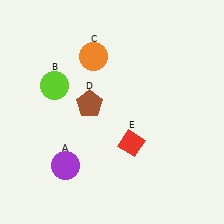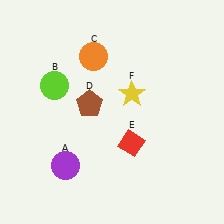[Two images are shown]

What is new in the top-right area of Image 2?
A yellow star (F) was added in the top-right area of Image 2.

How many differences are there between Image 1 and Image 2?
There is 1 difference between the two images.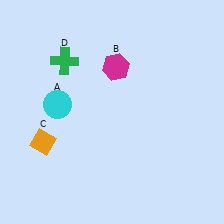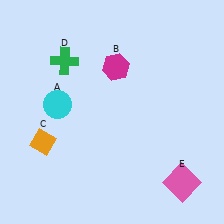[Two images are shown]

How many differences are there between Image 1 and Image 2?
There is 1 difference between the two images.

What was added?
A pink square (E) was added in Image 2.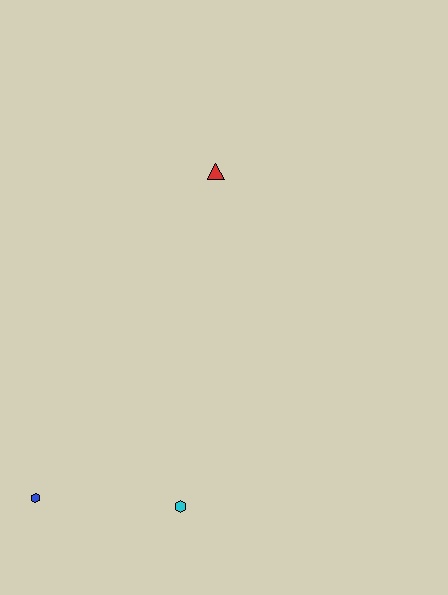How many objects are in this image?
There are 3 objects.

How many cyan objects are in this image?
There is 1 cyan object.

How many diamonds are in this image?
There are no diamonds.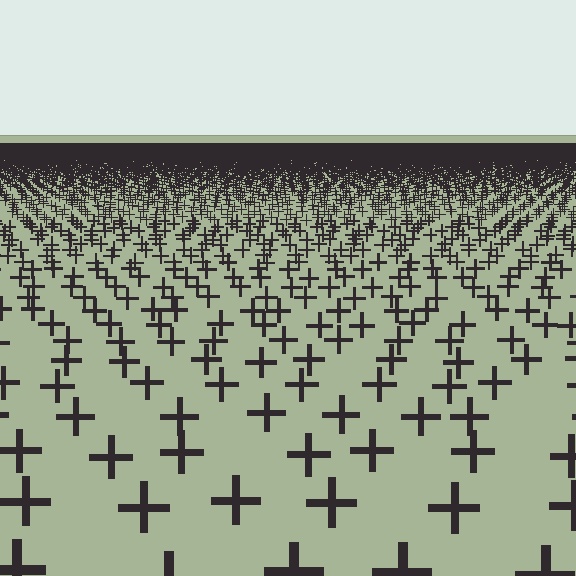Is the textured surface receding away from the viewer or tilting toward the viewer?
The surface is receding away from the viewer. Texture elements get smaller and denser toward the top.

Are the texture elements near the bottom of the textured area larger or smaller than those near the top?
Larger. Near the bottom, elements are closer to the viewer and appear at a bigger on-screen size.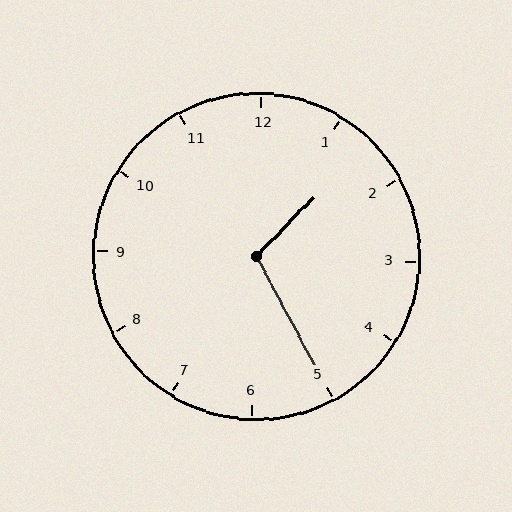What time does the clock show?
1:25.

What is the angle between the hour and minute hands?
Approximately 108 degrees.